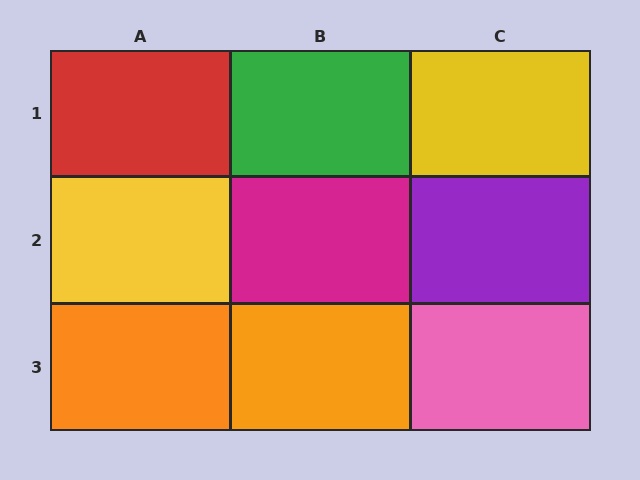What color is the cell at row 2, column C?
Purple.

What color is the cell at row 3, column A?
Orange.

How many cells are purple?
1 cell is purple.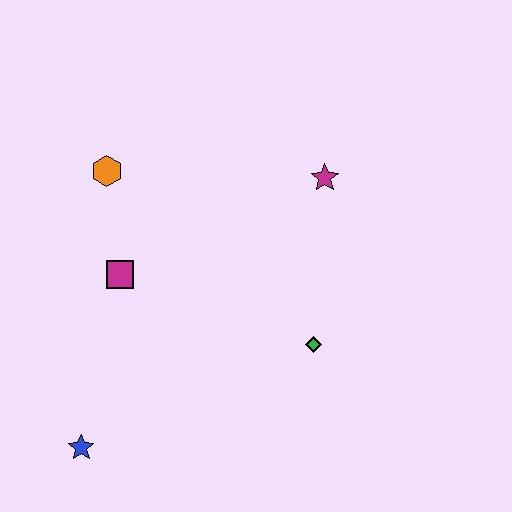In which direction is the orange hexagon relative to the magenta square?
The orange hexagon is above the magenta square.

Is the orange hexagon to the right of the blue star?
Yes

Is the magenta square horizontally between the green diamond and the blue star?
Yes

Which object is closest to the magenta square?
The orange hexagon is closest to the magenta square.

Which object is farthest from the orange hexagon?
The blue star is farthest from the orange hexagon.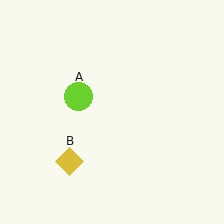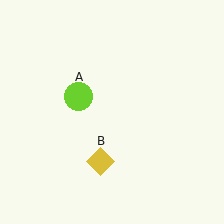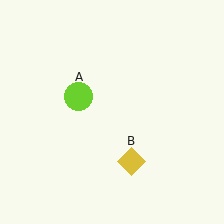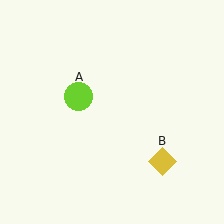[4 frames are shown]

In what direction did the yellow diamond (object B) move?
The yellow diamond (object B) moved right.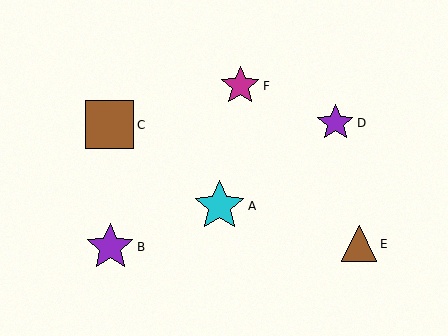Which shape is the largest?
The cyan star (labeled A) is the largest.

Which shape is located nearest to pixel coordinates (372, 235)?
The brown triangle (labeled E) at (359, 244) is nearest to that location.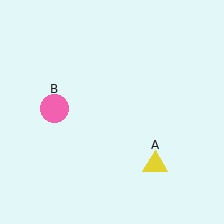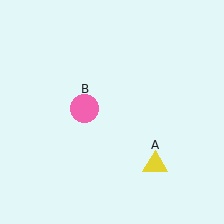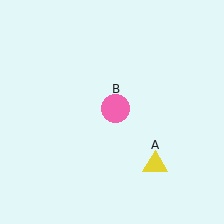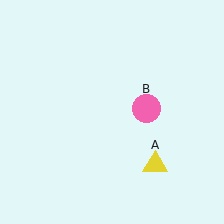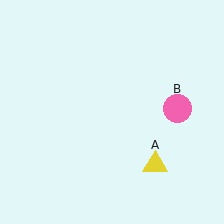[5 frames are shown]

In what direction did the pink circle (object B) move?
The pink circle (object B) moved right.